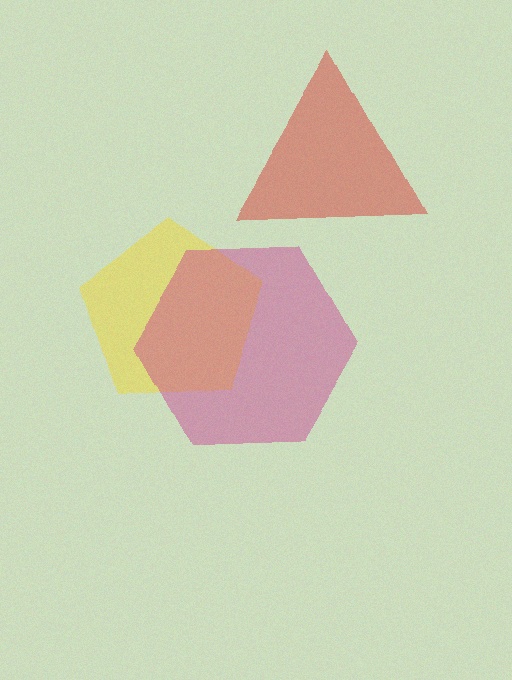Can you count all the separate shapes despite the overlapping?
Yes, there are 3 separate shapes.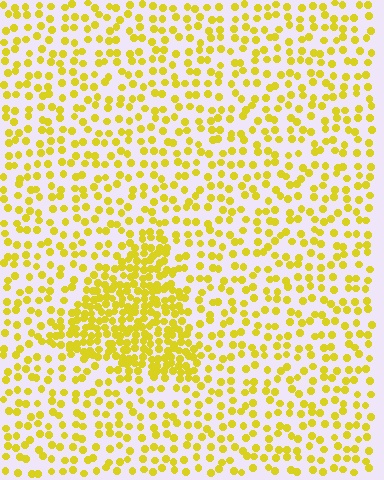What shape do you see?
I see a triangle.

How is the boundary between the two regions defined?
The boundary is defined by a change in element density (approximately 2.4x ratio). All elements are the same color, size, and shape.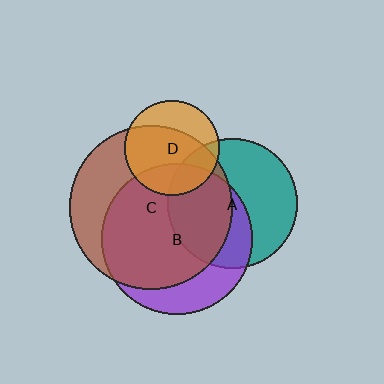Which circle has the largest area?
Circle C (brown).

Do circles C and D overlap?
Yes.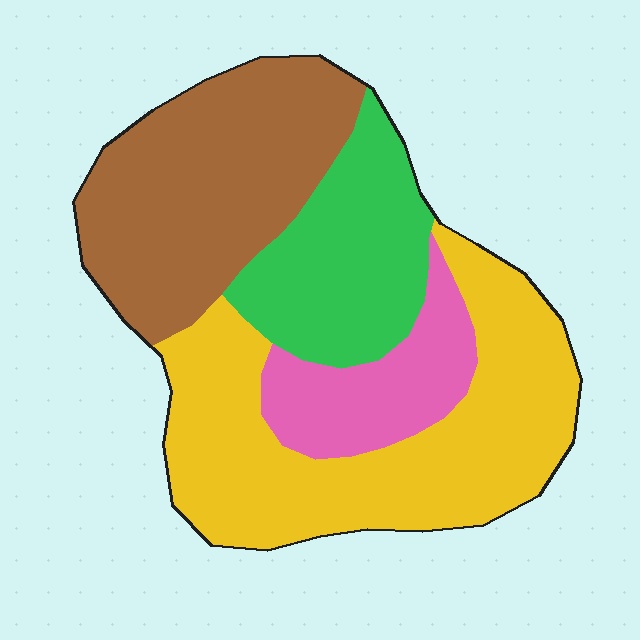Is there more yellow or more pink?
Yellow.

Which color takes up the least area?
Pink, at roughly 15%.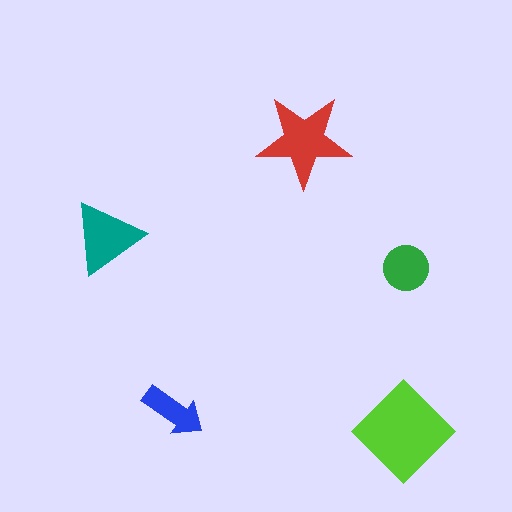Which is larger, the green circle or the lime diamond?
The lime diamond.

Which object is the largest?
The lime diamond.